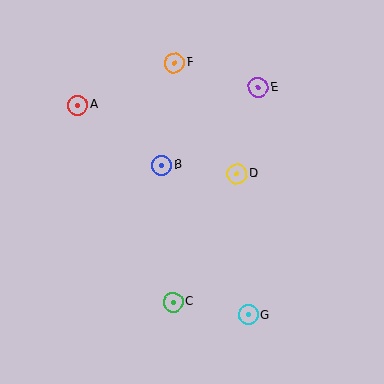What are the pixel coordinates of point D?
Point D is at (237, 174).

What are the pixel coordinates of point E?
Point E is at (258, 87).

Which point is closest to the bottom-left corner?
Point C is closest to the bottom-left corner.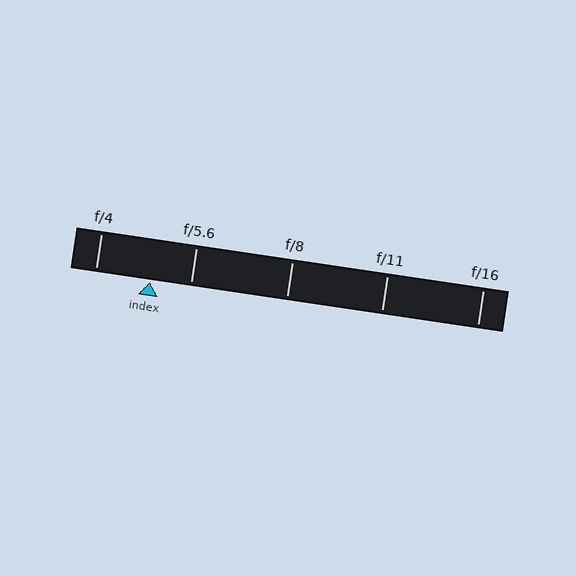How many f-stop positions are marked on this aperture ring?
There are 5 f-stop positions marked.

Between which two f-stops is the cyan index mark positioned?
The index mark is between f/4 and f/5.6.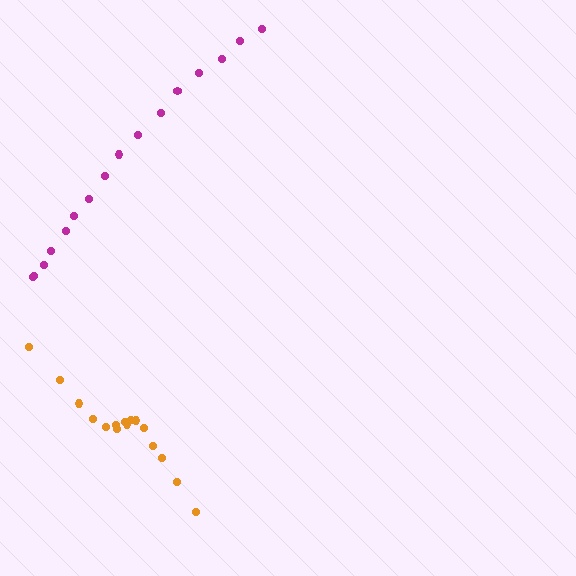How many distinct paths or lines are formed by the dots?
There are 2 distinct paths.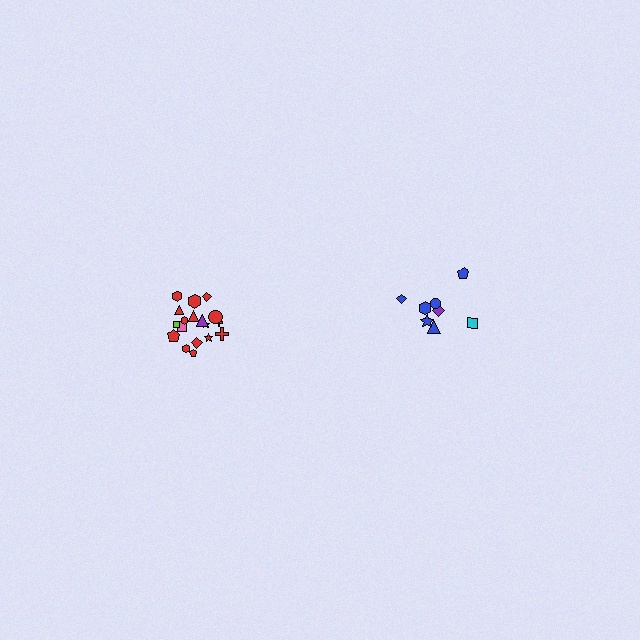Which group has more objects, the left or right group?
The left group.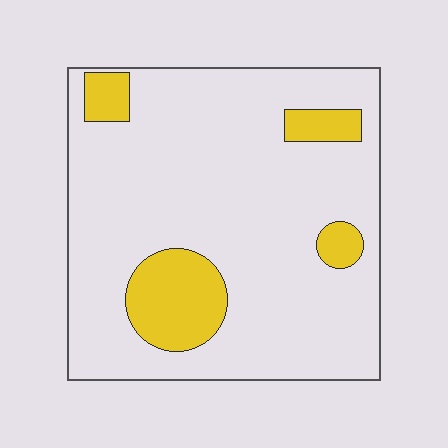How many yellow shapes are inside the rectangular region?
4.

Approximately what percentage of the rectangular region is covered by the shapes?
Approximately 15%.